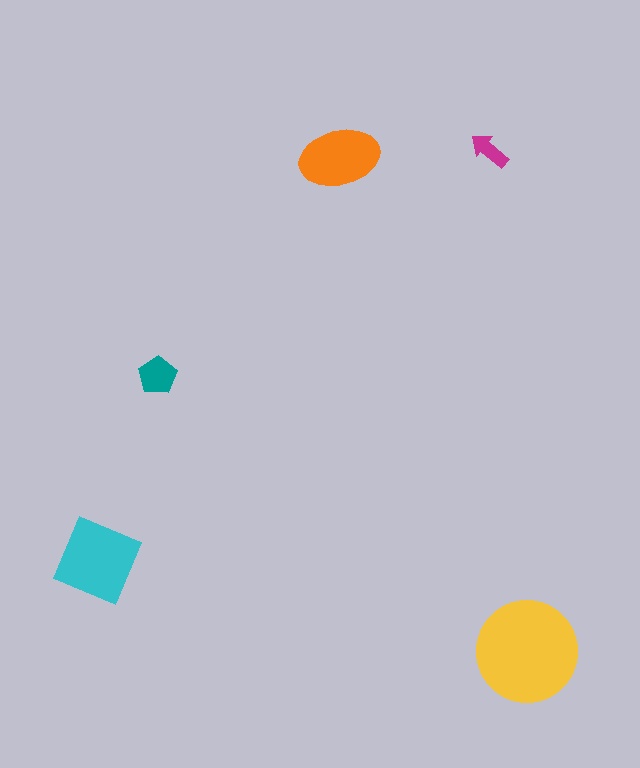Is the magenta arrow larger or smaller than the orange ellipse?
Smaller.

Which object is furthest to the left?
The cyan diamond is leftmost.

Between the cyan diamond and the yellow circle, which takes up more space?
The yellow circle.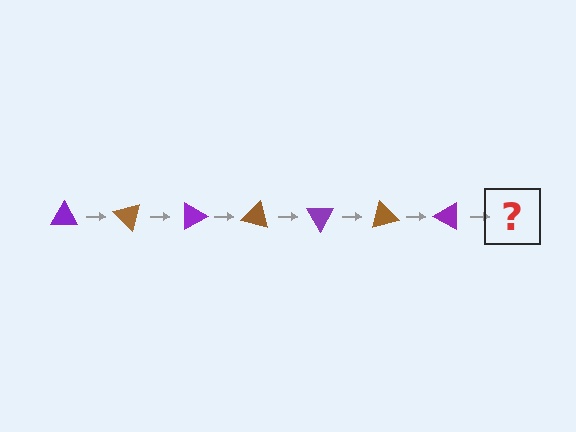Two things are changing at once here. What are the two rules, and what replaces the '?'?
The two rules are that it rotates 45 degrees each step and the color cycles through purple and brown. The '?' should be a brown triangle, rotated 315 degrees from the start.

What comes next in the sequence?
The next element should be a brown triangle, rotated 315 degrees from the start.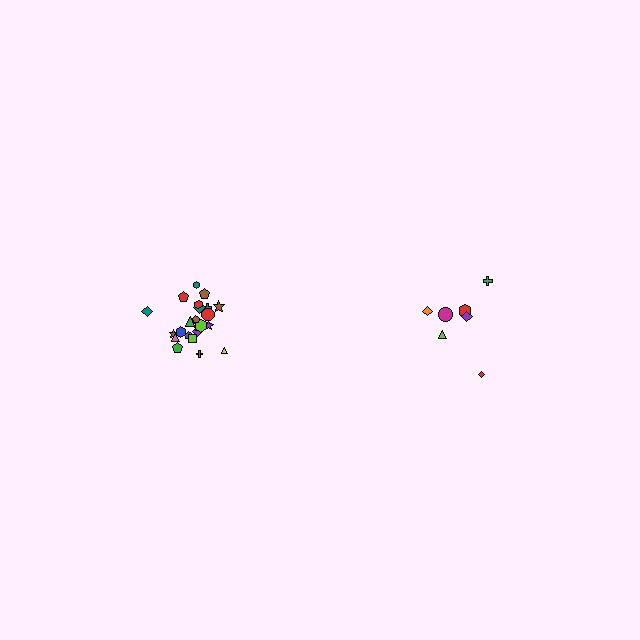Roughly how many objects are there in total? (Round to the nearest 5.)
Roughly 30 objects in total.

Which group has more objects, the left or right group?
The left group.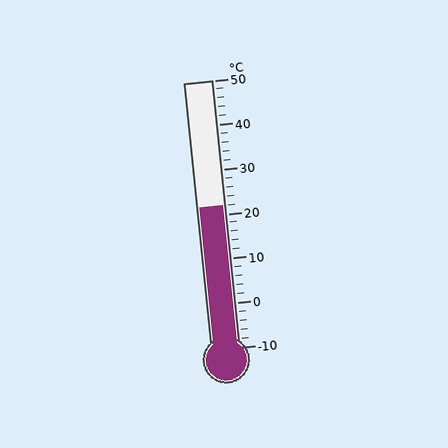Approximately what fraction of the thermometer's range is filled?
The thermometer is filled to approximately 55% of its range.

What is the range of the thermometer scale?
The thermometer scale ranges from -10°C to 50°C.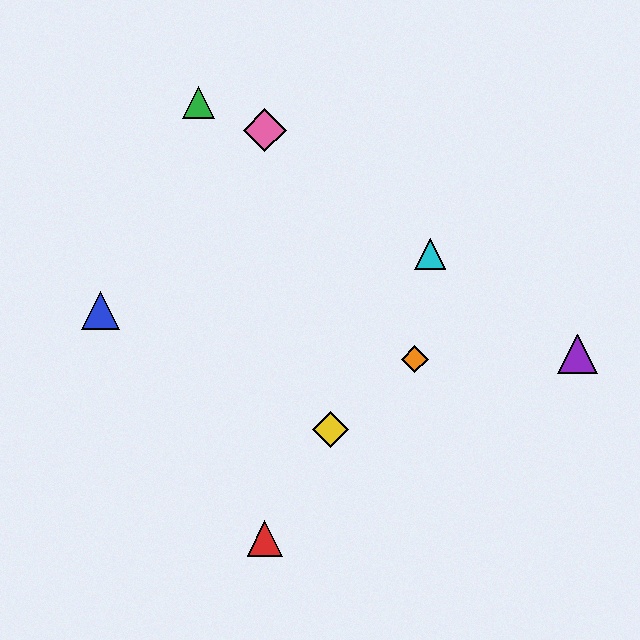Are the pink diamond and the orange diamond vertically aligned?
No, the pink diamond is at x≈265 and the orange diamond is at x≈415.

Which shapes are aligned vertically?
The red triangle, the pink diamond are aligned vertically.